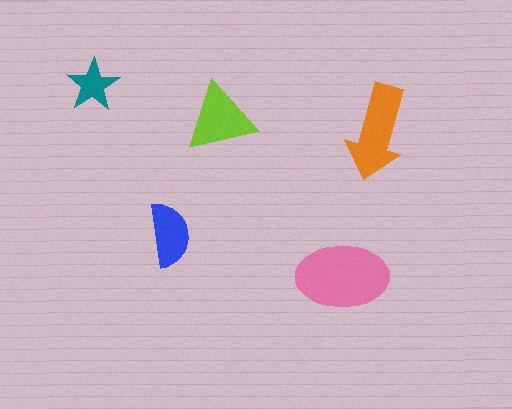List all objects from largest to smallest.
The pink ellipse, the orange arrow, the lime triangle, the blue semicircle, the teal star.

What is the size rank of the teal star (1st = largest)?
5th.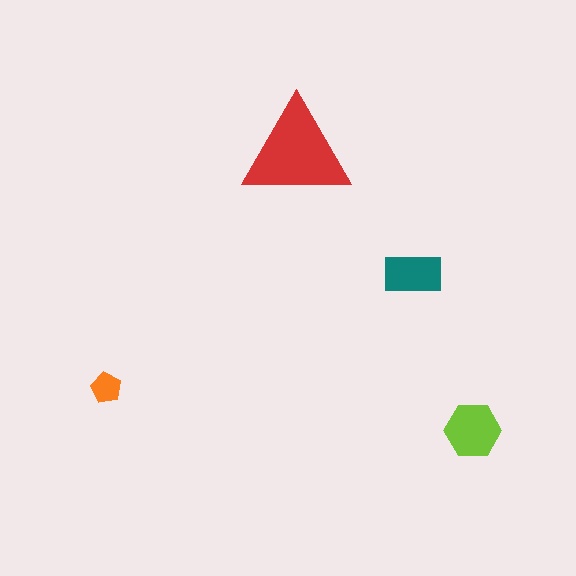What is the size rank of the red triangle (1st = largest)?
1st.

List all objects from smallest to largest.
The orange pentagon, the teal rectangle, the lime hexagon, the red triangle.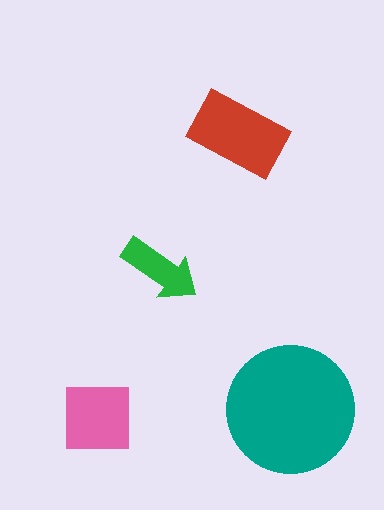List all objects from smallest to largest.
The green arrow, the pink square, the red rectangle, the teal circle.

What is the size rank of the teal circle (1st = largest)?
1st.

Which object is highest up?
The red rectangle is topmost.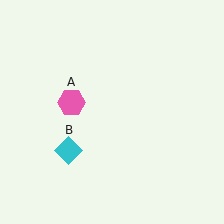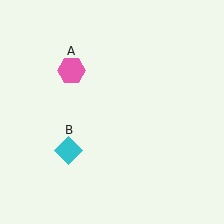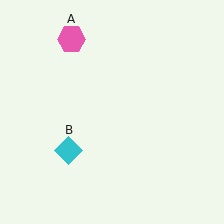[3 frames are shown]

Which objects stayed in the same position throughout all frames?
Cyan diamond (object B) remained stationary.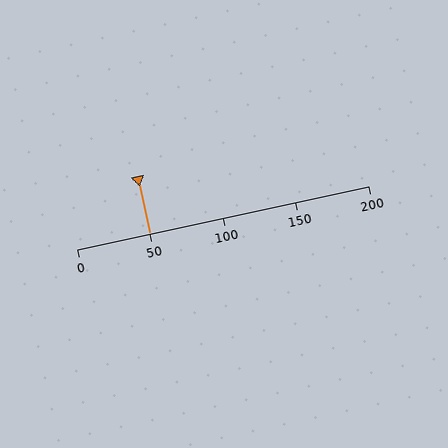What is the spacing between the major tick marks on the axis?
The major ticks are spaced 50 apart.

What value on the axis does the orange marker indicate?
The marker indicates approximately 50.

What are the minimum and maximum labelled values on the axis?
The axis runs from 0 to 200.